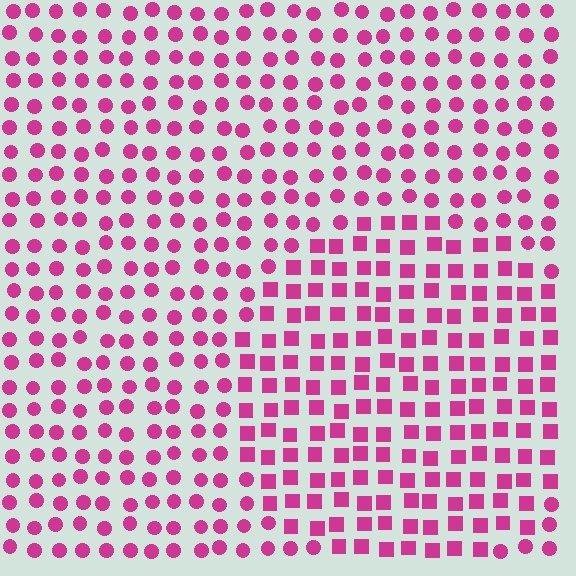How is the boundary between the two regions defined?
The boundary is defined by a change in element shape: squares inside vs. circles outside. All elements share the same color and spacing.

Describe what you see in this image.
The image is filled with small magenta elements arranged in a uniform grid. A circle-shaped region contains squares, while the surrounding area contains circles. The boundary is defined purely by the change in element shape.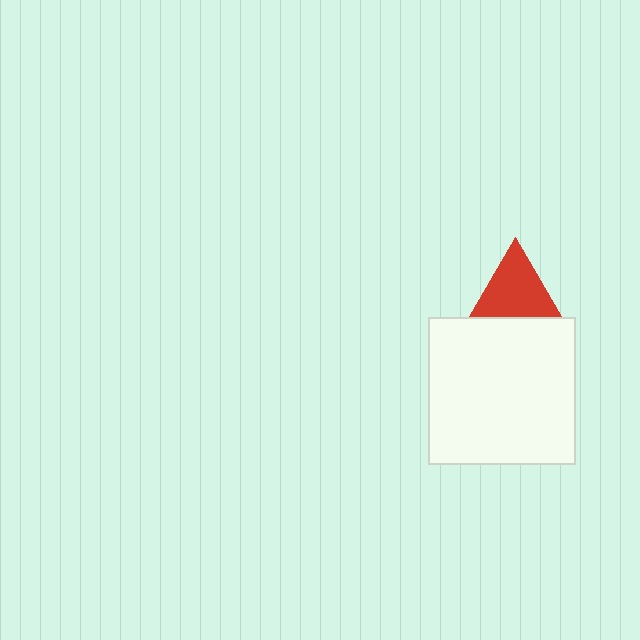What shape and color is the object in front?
The object in front is a white square.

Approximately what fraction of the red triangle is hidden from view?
Roughly 33% of the red triangle is hidden behind the white square.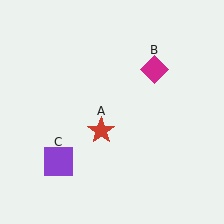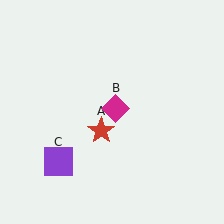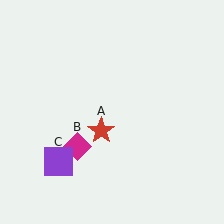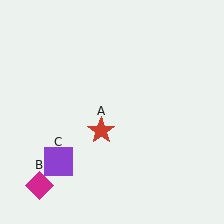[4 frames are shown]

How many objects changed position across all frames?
1 object changed position: magenta diamond (object B).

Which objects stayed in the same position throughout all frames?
Red star (object A) and purple square (object C) remained stationary.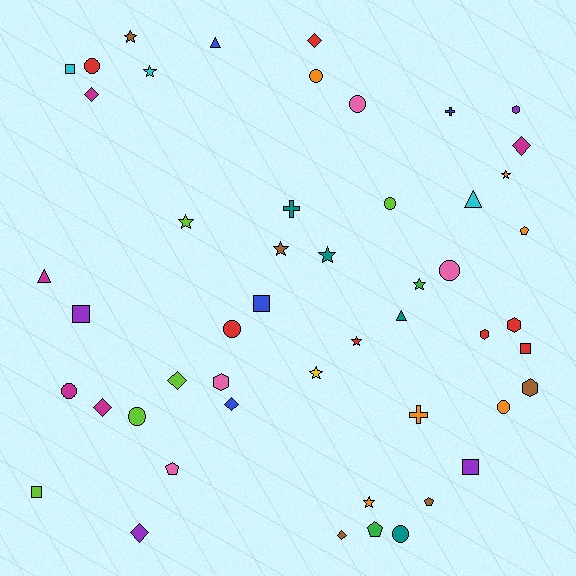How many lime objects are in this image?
There are 5 lime objects.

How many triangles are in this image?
There are 4 triangles.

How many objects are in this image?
There are 50 objects.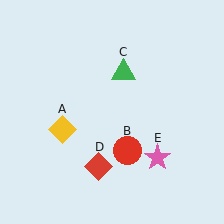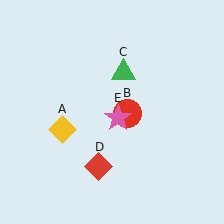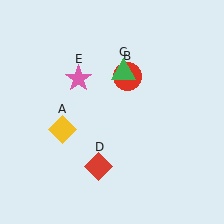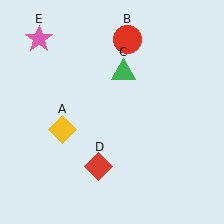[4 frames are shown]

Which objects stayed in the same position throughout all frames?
Yellow diamond (object A) and green triangle (object C) and red diamond (object D) remained stationary.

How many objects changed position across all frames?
2 objects changed position: red circle (object B), pink star (object E).